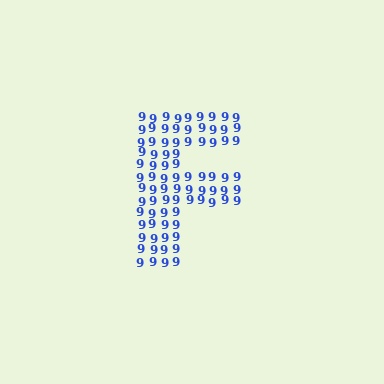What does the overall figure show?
The overall figure shows the letter F.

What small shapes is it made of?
It is made of small digit 9's.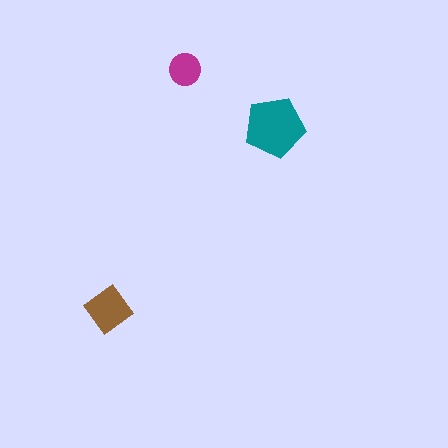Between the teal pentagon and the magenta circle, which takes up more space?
The teal pentagon.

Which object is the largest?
The teal pentagon.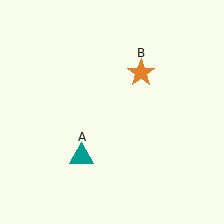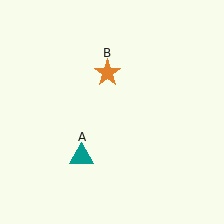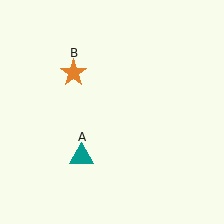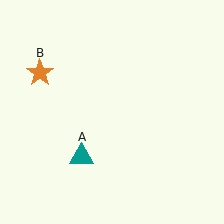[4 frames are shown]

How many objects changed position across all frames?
1 object changed position: orange star (object B).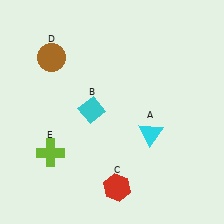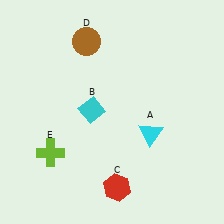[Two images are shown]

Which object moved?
The brown circle (D) moved right.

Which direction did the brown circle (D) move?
The brown circle (D) moved right.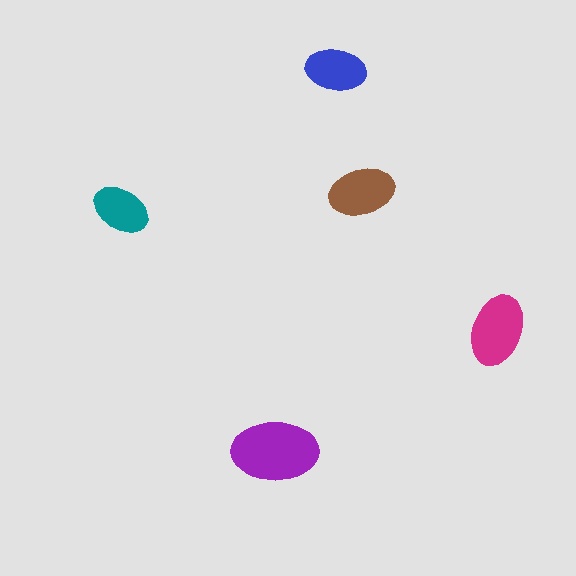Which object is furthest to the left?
The teal ellipse is leftmost.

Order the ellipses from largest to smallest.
the purple one, the magenta one, the brown one, the blue one, the teal one.